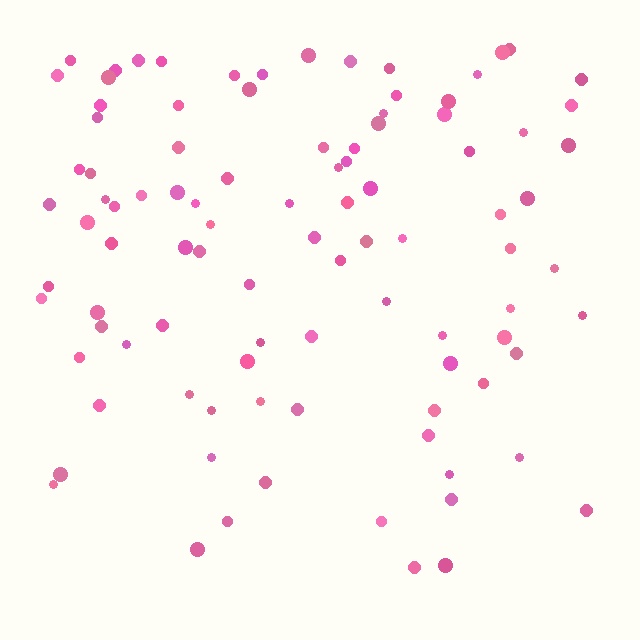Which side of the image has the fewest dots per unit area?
The bottom.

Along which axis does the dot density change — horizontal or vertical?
Vertical.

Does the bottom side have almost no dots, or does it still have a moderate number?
Still a moderate number, just noticeably fewer than the top.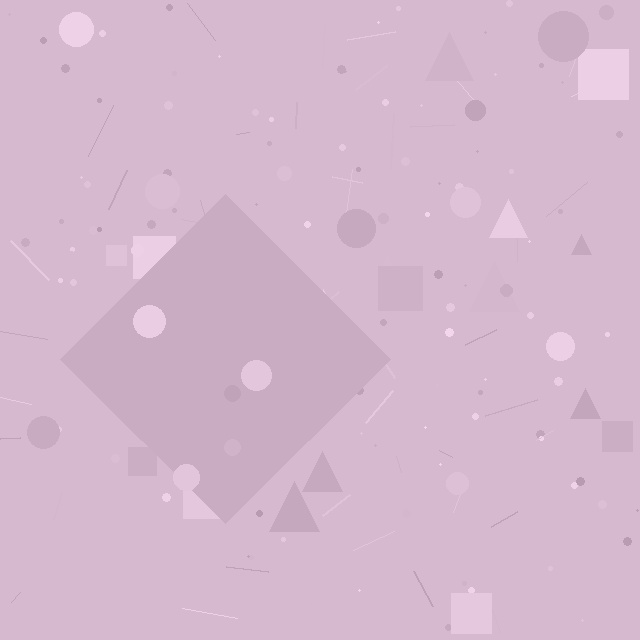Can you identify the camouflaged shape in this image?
The camouflaged shape is a diamond.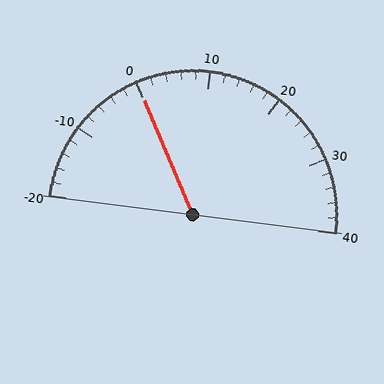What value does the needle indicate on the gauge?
The needle indicates approximately 0.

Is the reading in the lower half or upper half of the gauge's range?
The reading is in the lower half of the range (-20 to 40).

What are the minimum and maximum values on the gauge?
The gauge ranges from -20 to 40.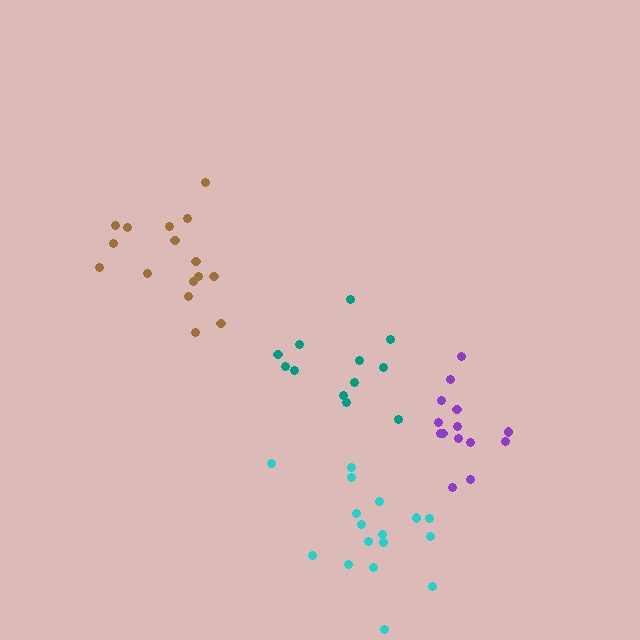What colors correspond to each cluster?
The clusters are colored: teal, brown, cyan, purple.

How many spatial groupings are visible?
There are 4 spatial groupings.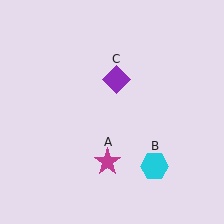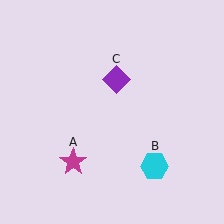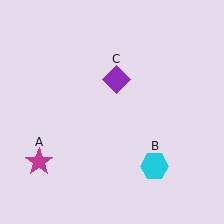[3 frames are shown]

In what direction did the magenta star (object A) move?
The magenta star (object A) moved left.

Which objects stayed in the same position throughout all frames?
Cyan hexagon (object B) and purple diamond (object C) remained stationary.